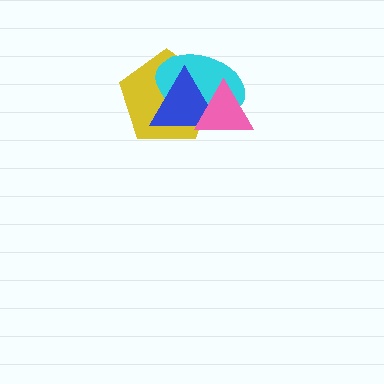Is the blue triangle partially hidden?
Yes, it is partially covered by another shape.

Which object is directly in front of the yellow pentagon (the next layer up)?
The cyan ellipse is directly in front of the yellow pentagon.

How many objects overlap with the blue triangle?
3 objects overlap with the blue triangle.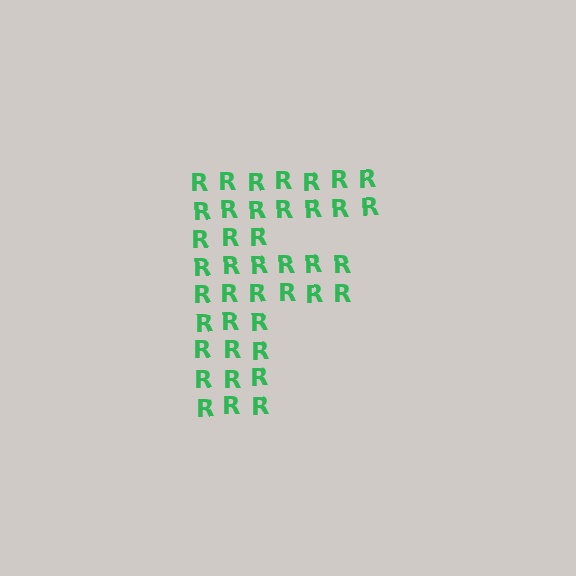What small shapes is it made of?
It is made of small letter R's.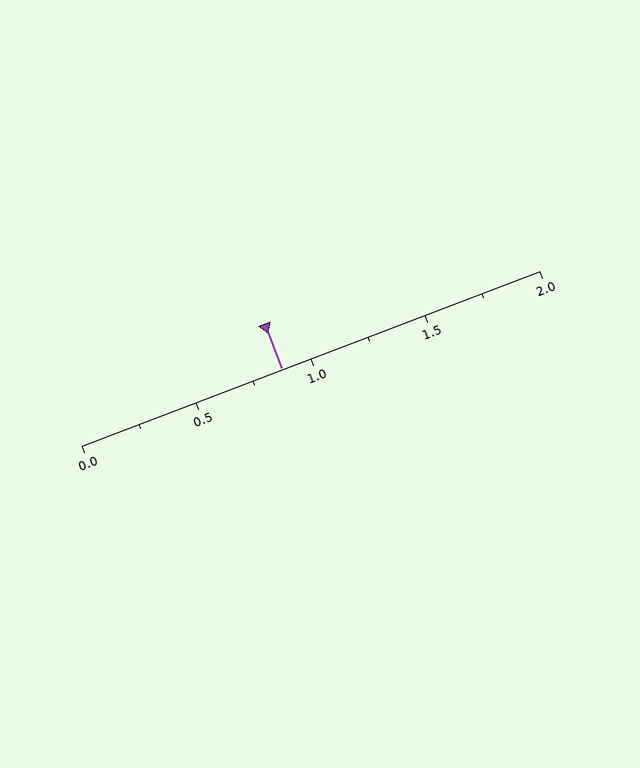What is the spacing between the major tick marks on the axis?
The major ticks are spaced 0.5 apart.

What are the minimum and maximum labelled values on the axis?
The axis runs from 0.0 to 2.0.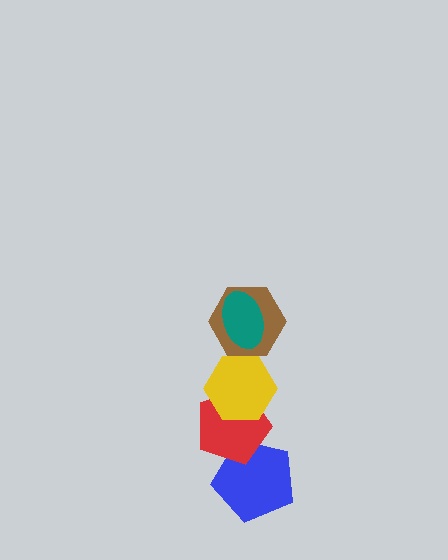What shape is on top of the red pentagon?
The yellow hexagon is on top of the red pentagon.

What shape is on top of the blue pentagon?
The red pentagon is on top of the blue pentagon.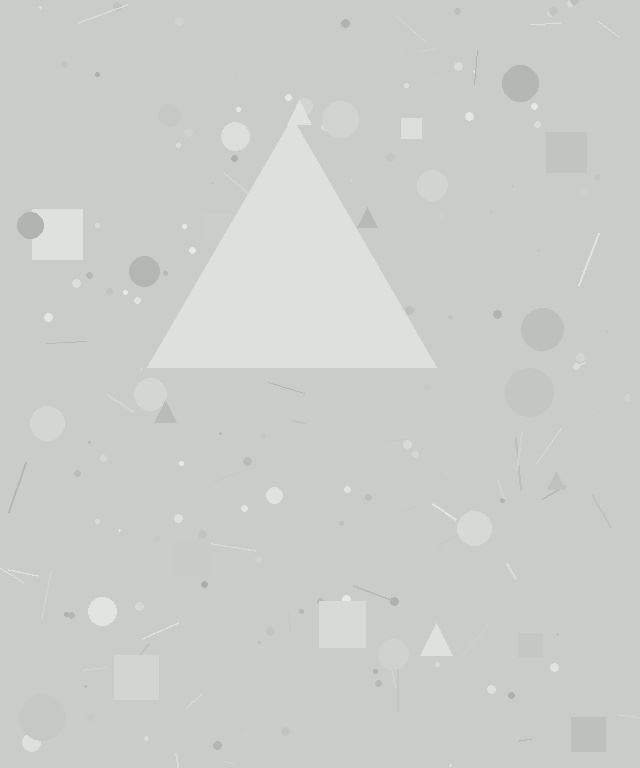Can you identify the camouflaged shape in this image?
The camouflaged shape is a triangle.